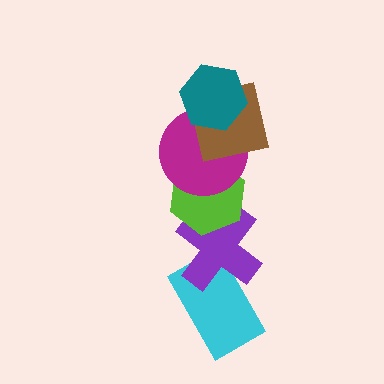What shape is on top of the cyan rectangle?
The purple cross is on top of the cyan rectangle.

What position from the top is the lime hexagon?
The lime hexagon is 4th from the top.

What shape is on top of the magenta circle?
The brown square is on top of the magenta circle.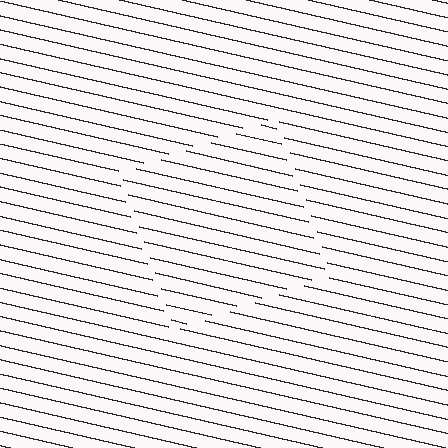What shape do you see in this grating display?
An illusory square. The interior of the shape contains the same grating, shifted by half a period — the contour is defined by the phase discontinuity where line-ends from the inner and outer gratings abut.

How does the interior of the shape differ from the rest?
The interior of the shape contains the same grating, shifted by half a period — the contour is defined by the phase discontinuity where line-ends from the inner and outer gratings abut.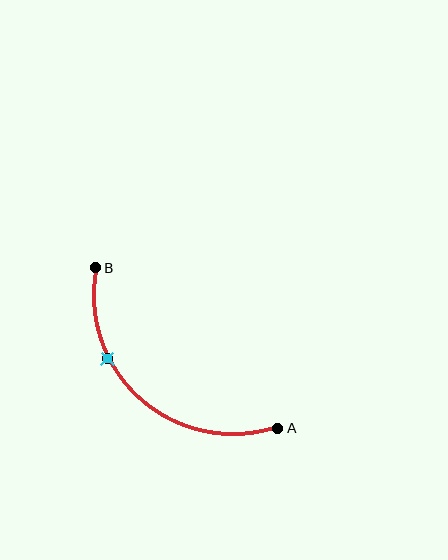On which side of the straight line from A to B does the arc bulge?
The arc bulges below and to the left of the straight line connecting A and B.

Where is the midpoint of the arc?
The arc midpoint is the point on the curve farthest from the straight line joining A and B. It sits below and to the left of that line.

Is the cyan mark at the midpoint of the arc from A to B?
No. The cyan mark lies on the arc but is closer to endpoint B. The arc midpoint would be at the point on the curve equidistant along the arc from both A and B.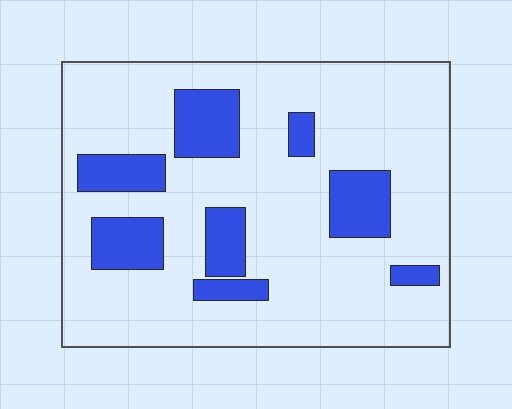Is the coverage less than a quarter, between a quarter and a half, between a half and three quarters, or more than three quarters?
Less than a quarter.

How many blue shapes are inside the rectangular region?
8.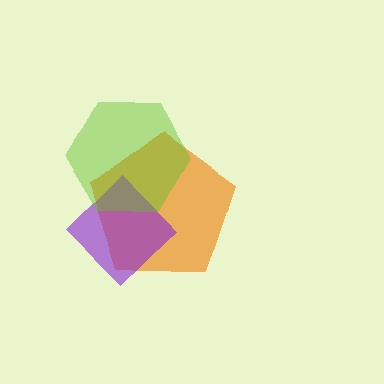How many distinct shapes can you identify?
There are 3 distinct shapes: an orange pentagon, a purple diamond, a lime hexagon.